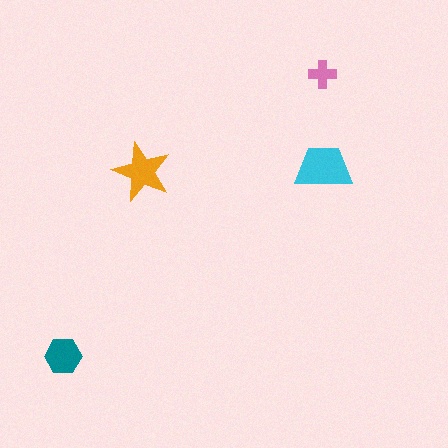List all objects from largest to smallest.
The cyan trapezoid, the orange star, the teal hexagon, the pink cross.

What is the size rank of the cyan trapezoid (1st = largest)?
1st.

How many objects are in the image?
There are 4 objects in the image.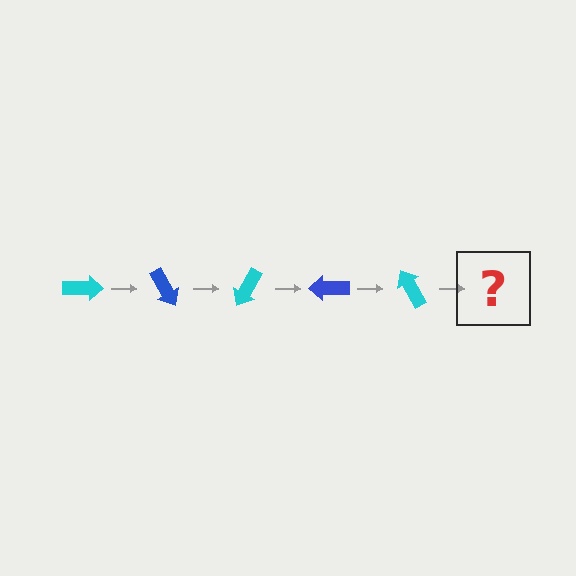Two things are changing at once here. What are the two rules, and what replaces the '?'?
The two rules are that it rotates 60 degrees each step and the color cycles through cyan and blue. The '?' should be a blue arrow, rotated 300 degrees from the start.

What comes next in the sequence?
The next element should be a blue arrow, rotated 300 degrees from the start.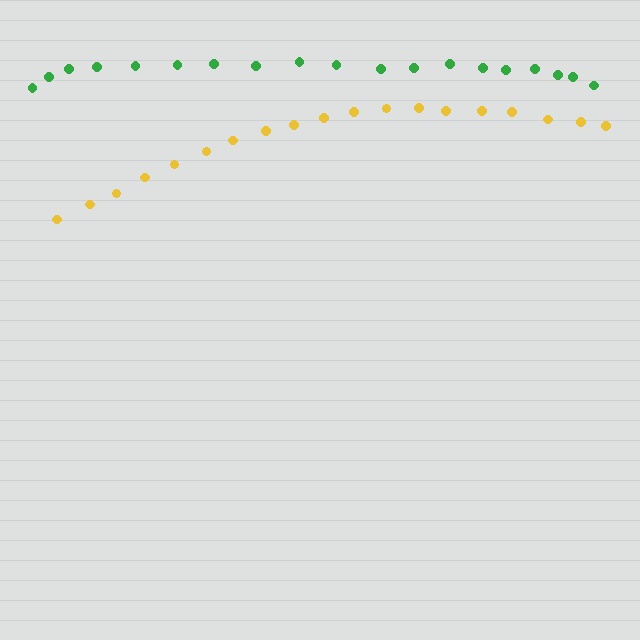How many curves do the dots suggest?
There are 2 distinct paths.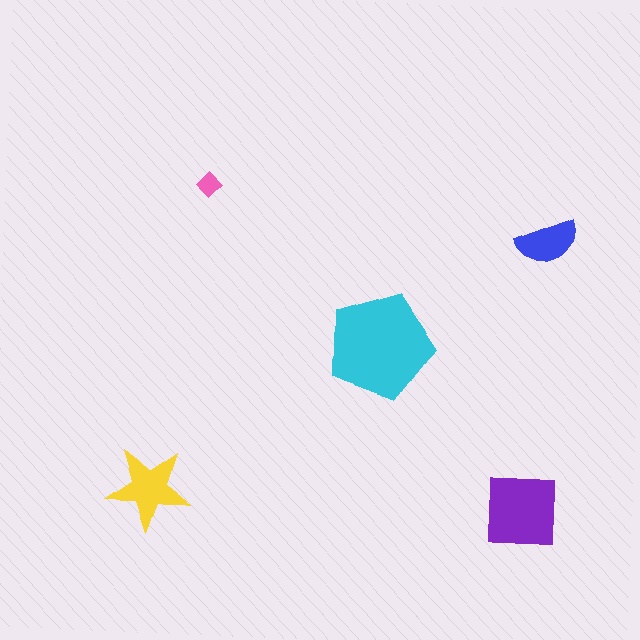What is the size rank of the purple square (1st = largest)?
2nd.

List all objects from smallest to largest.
The pink diamond, the blue semicircle, the yellow star, the purple square, the cyan pentagon.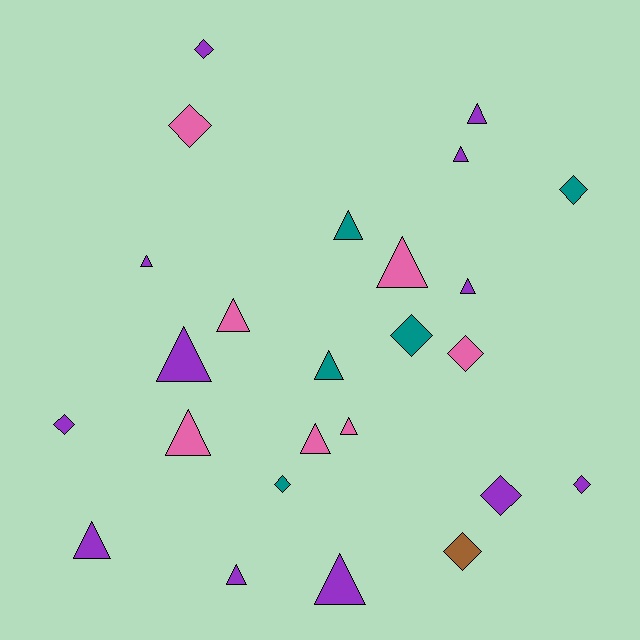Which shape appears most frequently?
Triangle, with 15 objects.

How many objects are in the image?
There are 25 objects.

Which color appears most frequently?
Purple, with 12 objects.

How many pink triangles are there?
There are 5 pink triangles.